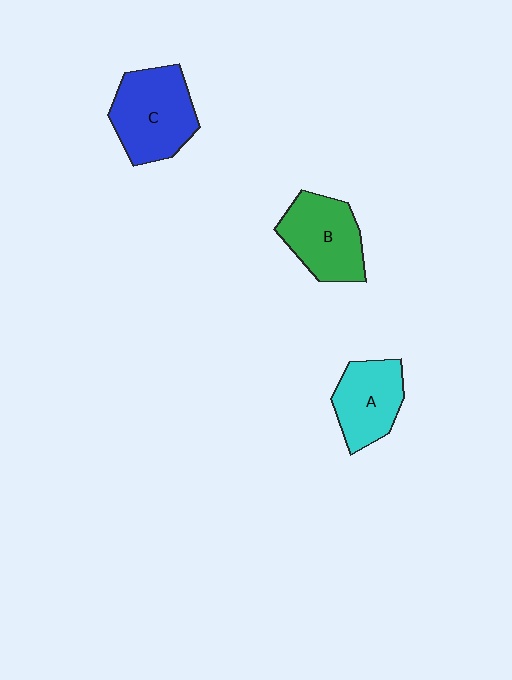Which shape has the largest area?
Shape C (blue).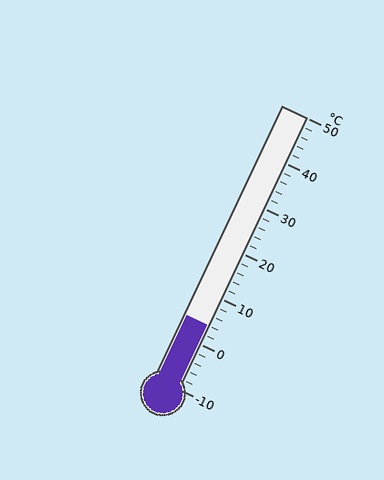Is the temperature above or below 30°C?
The temperature is below 30°C.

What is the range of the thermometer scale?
The thermometer scale ranges from -10°C to 50°C.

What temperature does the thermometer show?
The thermometer shows approximately 4°C.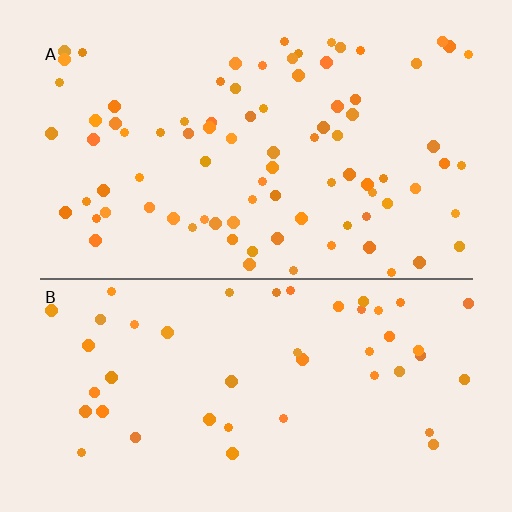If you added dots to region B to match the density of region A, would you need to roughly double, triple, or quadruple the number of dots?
Approximately double.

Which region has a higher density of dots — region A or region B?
A (the top).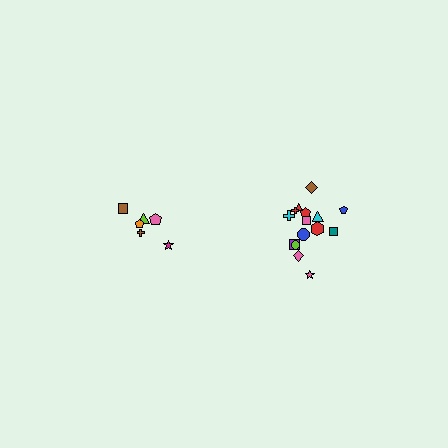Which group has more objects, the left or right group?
The right group.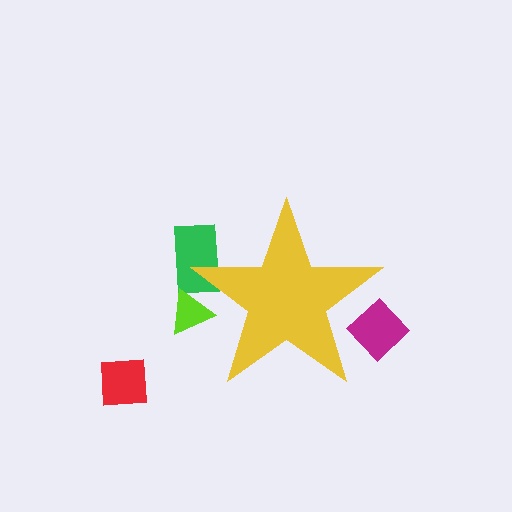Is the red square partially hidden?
No, the red square is fully visible.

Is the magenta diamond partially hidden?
Yes, the magenta diamond is partially hidden behind the yellow star.